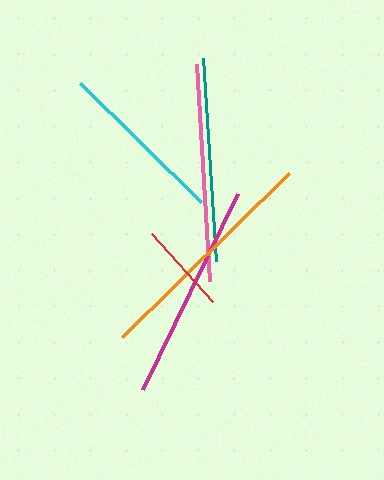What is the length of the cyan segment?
The cyan segment is approximately 170 pixels long.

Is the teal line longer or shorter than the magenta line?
The magenta line is longer than the teal line.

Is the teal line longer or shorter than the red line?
The teal line is longer than the red line.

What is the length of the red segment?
The red segment is approximately 92 pixels long.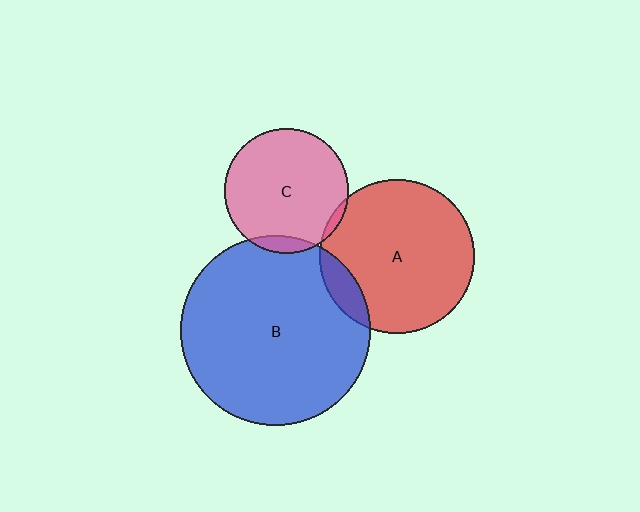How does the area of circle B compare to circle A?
Approximately 1.5 times.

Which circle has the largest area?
Circle B (blue).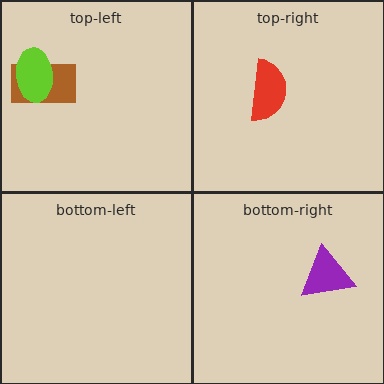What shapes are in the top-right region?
The red semicircle.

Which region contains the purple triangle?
The bottom-right region.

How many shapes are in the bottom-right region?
1.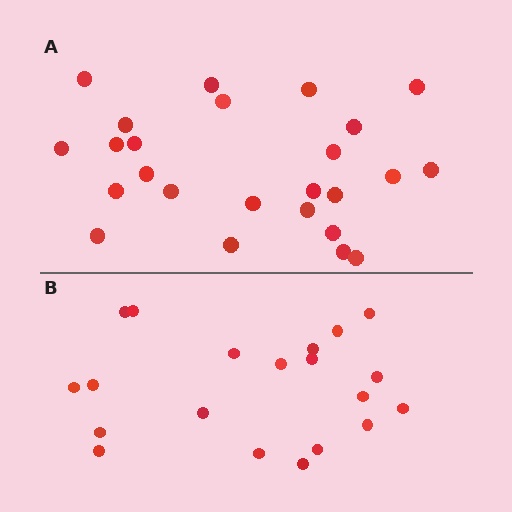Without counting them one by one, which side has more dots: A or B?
Region A (the top region) has more dots.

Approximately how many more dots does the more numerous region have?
Region A has about 5 more dots than region B.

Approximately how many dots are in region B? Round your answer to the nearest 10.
About 20 dots.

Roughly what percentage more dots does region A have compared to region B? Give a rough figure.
About 25% more.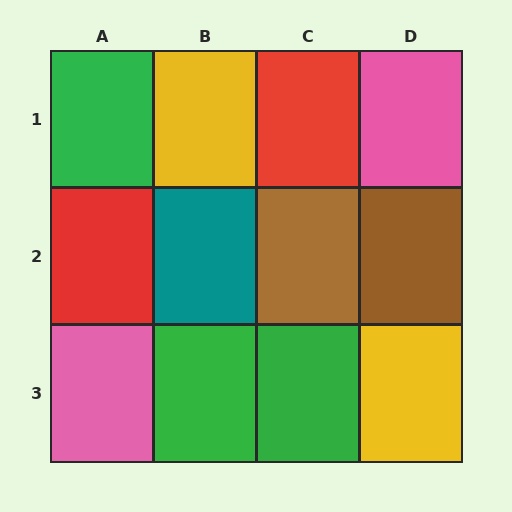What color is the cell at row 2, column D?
Brown.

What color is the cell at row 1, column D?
Pink.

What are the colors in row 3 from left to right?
Pink, green, green, yellow.